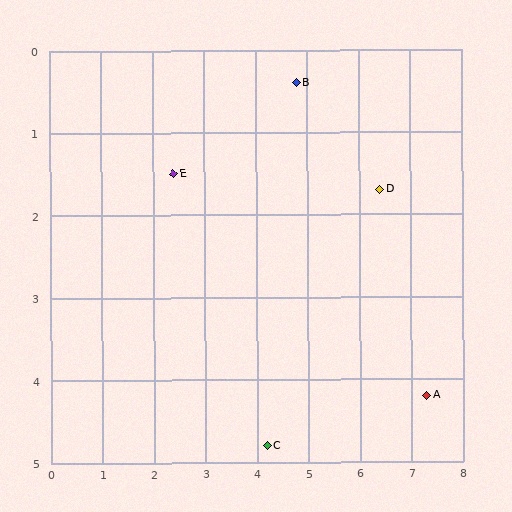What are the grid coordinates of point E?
Point E is at approximately (2.4, 1.5).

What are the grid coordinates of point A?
Point A is at approximately (7.3, 4.2).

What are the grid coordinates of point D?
Point D is at approximately (6.4, 1.7).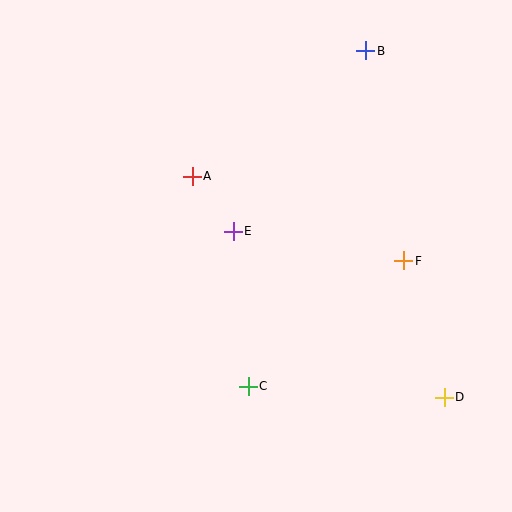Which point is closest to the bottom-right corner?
Point D is closest to the bottom-right corner.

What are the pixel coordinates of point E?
Point E is at (233, 231).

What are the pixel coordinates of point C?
Point C is at (248, 386).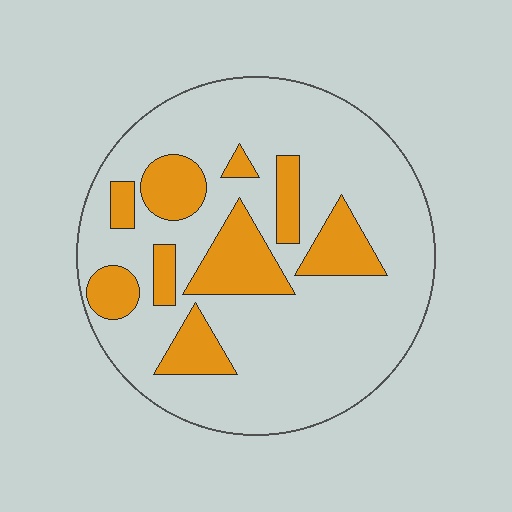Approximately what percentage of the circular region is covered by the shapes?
Approximately 25%.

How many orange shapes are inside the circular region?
9.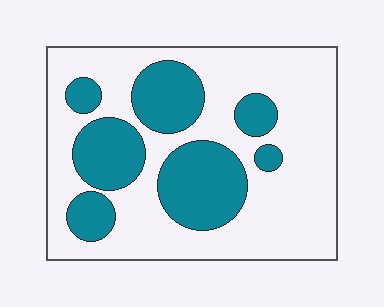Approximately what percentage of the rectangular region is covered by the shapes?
Approximately 30%.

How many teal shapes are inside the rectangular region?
7.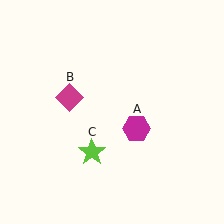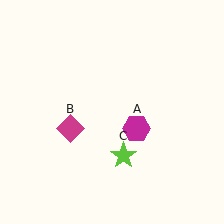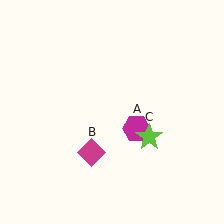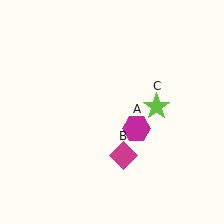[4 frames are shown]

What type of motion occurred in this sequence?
The magenta diamond (object B), lime star (object C) rotated counterclockwise around the center of the scene.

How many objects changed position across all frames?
2 objects changed position: magenta diamond (object B), lime star (object C).